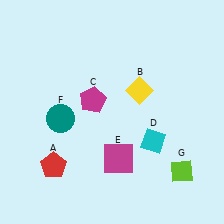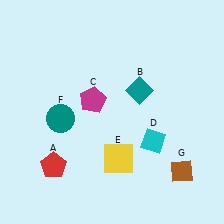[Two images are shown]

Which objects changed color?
B changed from yellow to teal. E changed from magenta to yellow. G changed from lime to brown.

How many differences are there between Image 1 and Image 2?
There are 3 differences between the two images.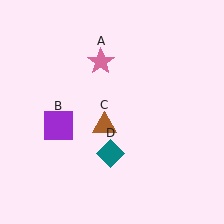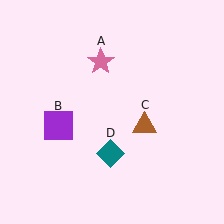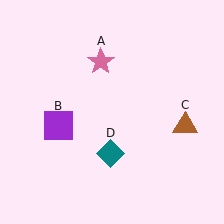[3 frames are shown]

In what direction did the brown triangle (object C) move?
The brown triangle (object C) moved right.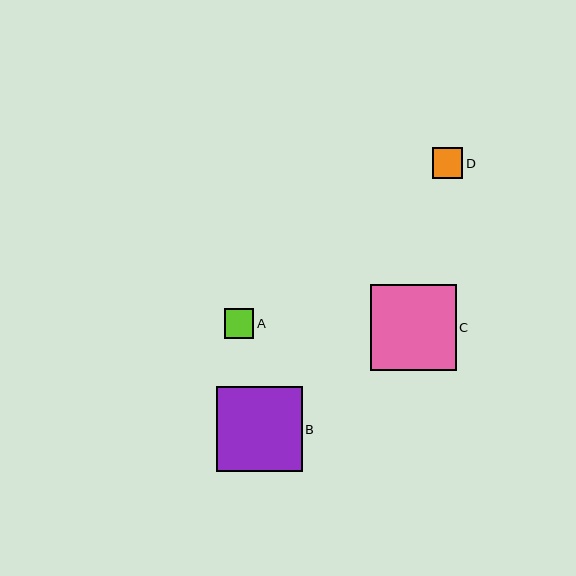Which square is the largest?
Square B is the largest with a size of approximately 86 pixels.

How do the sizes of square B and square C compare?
Square B and square C are approximately the same size.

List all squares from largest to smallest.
From largest to smallest: B, C, D, A.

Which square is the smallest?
Square A is the smallest with a size of approximately 30 pixels.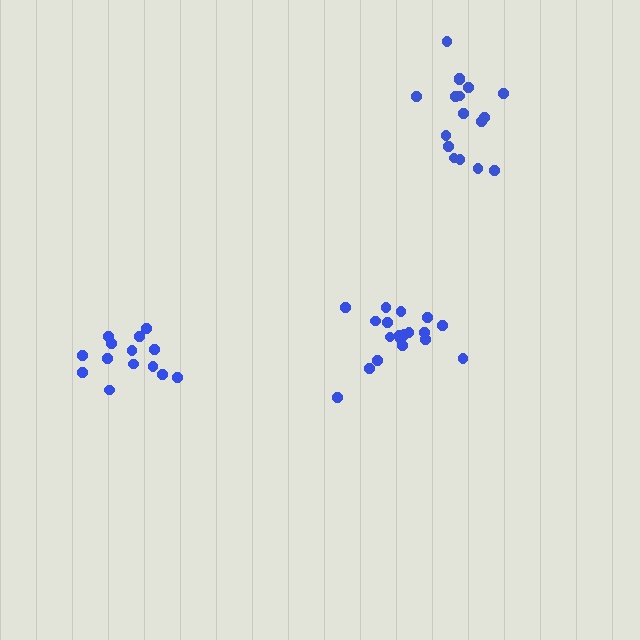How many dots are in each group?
Group 1: 19 dots, Group 2: 17 dots, Group 3: 14 dots (50 total).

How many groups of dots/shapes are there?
There are 3 groups.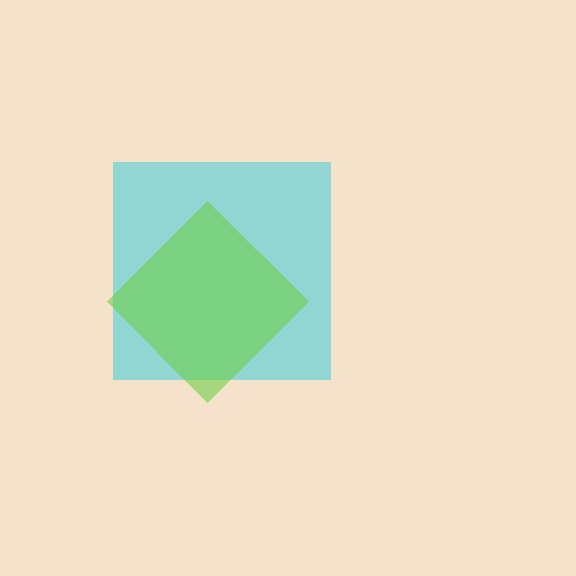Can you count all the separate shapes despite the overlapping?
Yes, there are 2 separate shapes.